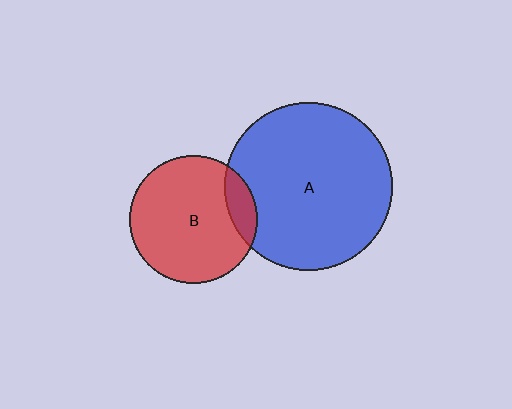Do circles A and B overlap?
Yes.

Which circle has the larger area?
Circle A (blue).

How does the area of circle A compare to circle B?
Approximately 1.7 times.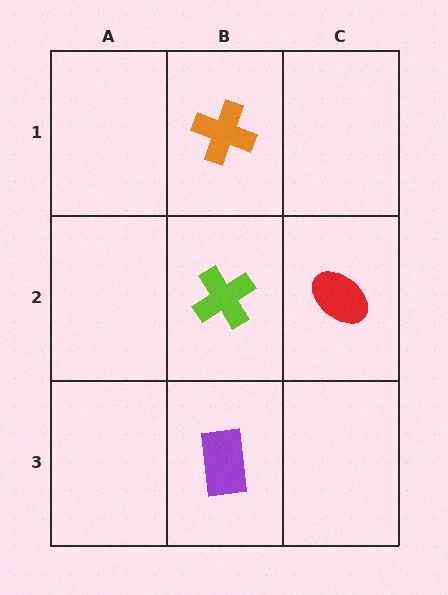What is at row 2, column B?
A lime cross.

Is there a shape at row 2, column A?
No, that cell is empty.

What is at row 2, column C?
A red ellipse.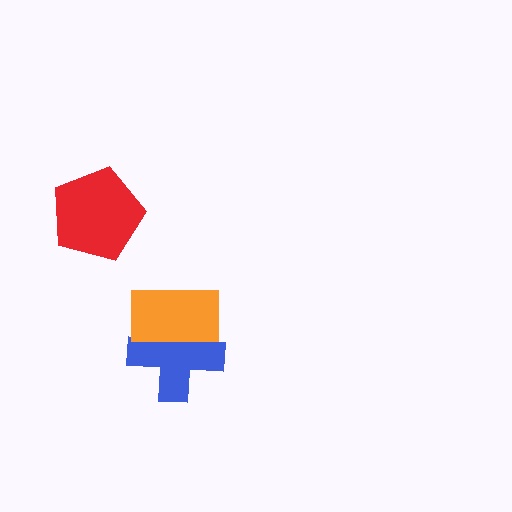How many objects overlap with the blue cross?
1 object overlaps with the blue cross.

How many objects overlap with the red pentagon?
0 objects overlap with the red pentagon.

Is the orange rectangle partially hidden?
No, no other shape covers it.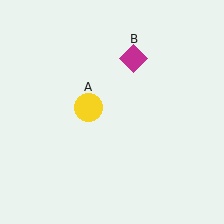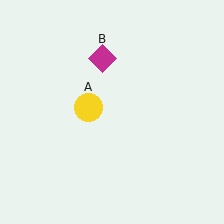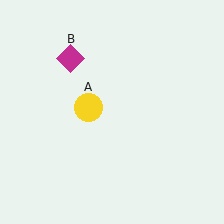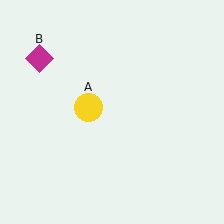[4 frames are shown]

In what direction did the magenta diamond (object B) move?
The magenta diamond (object B) moved left.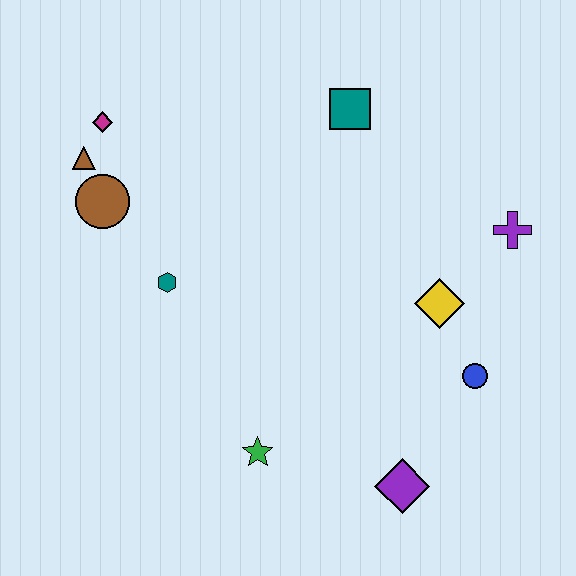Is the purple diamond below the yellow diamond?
Yes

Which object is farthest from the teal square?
The purple diamond is farthest from the teal square.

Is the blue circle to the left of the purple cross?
Yes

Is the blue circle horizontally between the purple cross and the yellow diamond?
Yes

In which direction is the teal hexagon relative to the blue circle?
The teal hexagon is to the left of the blue circle.